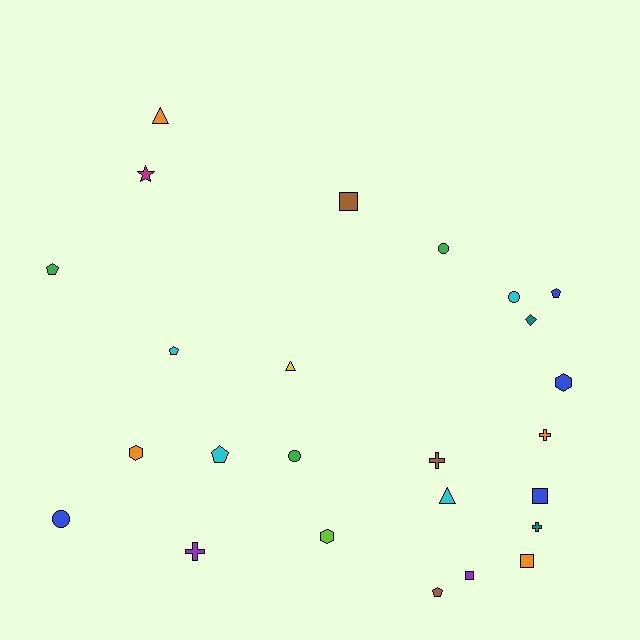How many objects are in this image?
There are 25 objects.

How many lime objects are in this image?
There is 1 lime object.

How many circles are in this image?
There are 4 circles.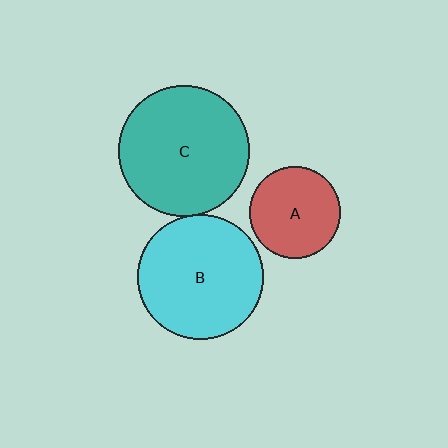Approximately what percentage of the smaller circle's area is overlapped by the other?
Approximately 5%.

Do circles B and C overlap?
Yes.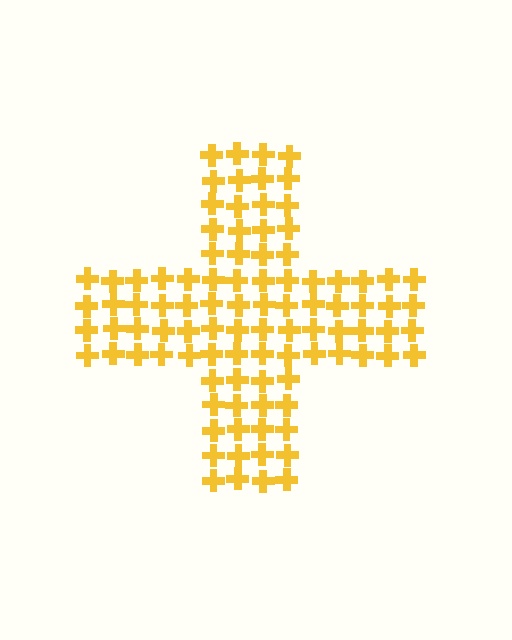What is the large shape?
The large shape is a cross.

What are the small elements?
The small elements are crosses.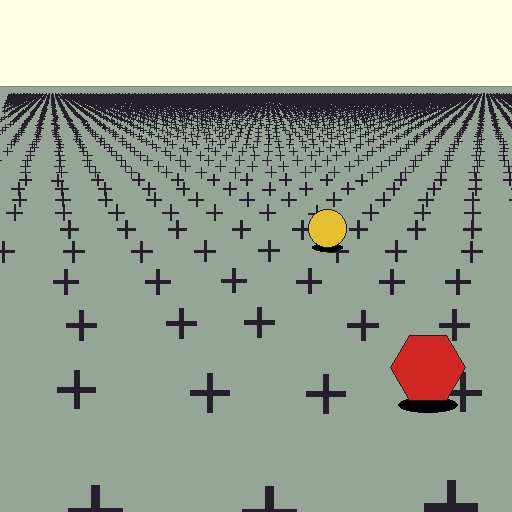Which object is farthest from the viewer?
The yellow circle is farthest from the viewer. It appears smaller and the ground texture around it is denser.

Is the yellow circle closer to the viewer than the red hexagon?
No. The red hexagon is closer — you can tell from the texture gradient: the ground texture is coarser near it.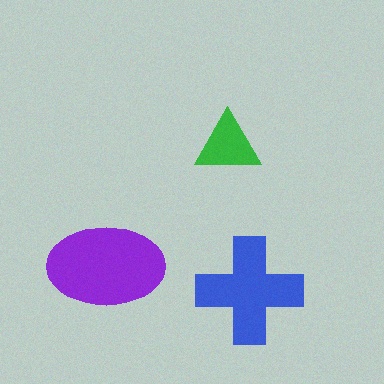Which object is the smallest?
The green triangle.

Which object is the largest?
The purple ellipse.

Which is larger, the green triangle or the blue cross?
The blue cross.